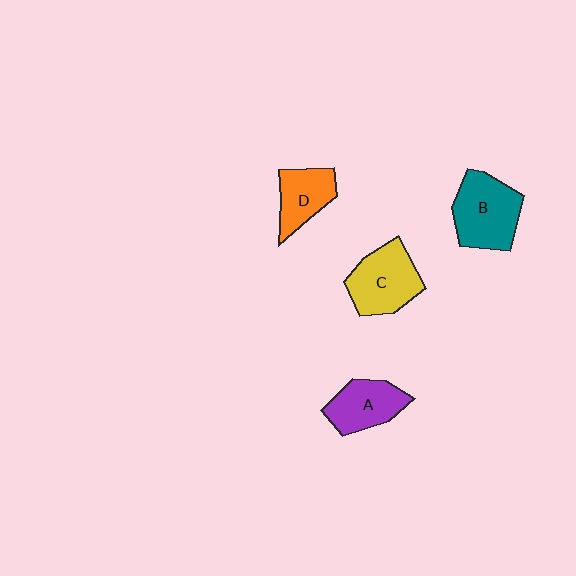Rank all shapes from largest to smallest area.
From largest to smallest: B (teal), C (yellow), A (purple), D (orange).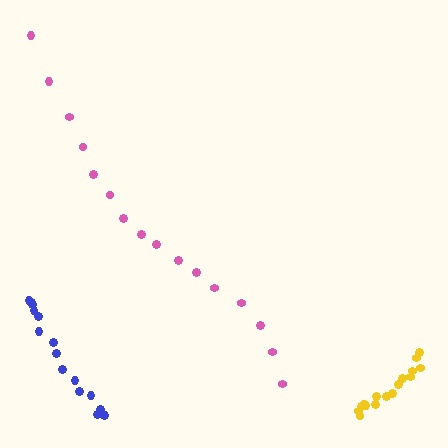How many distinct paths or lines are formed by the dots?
There are 3 distinct paths.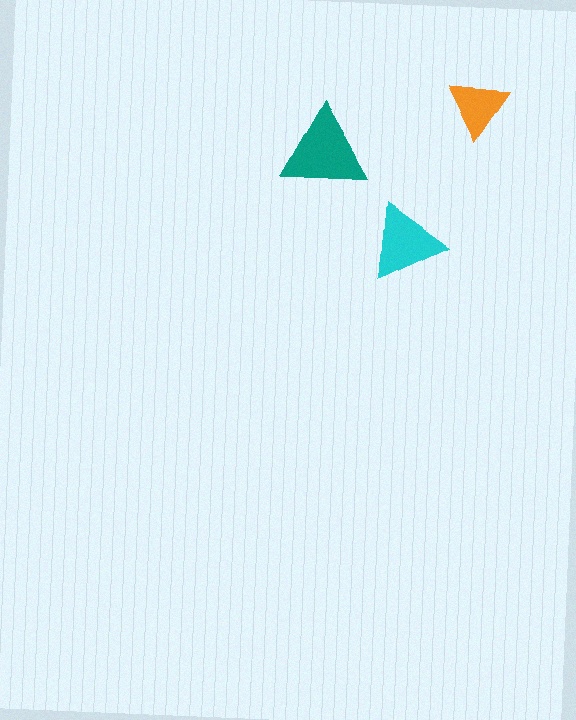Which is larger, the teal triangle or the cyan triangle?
The teal one.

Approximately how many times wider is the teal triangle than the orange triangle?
About 1.5 times wider.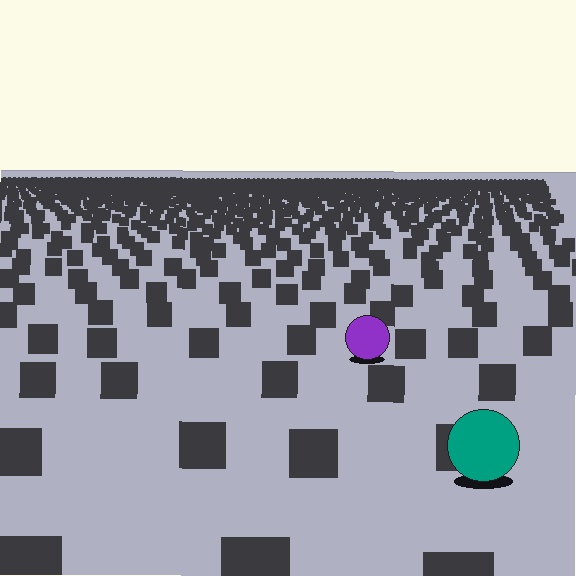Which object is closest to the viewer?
The teal circle is closest. The texture marks near it are larger and more spread out.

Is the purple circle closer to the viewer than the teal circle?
No. The teal circle is closer — you can tell from the texture gradient: the ground texture is coarser near it.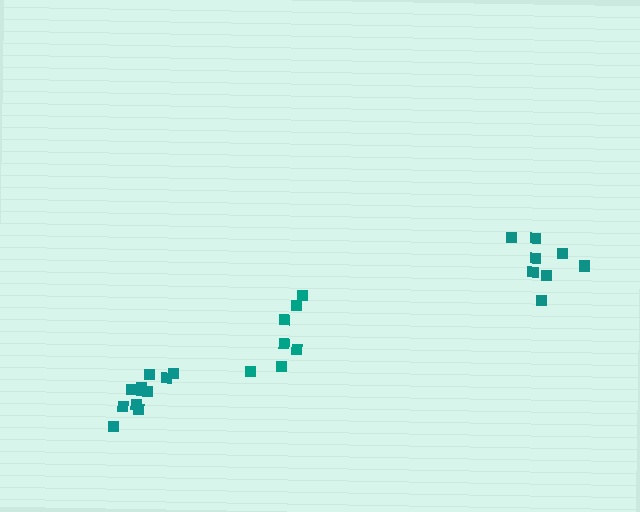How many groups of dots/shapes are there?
There are 3 groups.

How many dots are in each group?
Group 1: 7 dots, Group 2: 8 dots, Group 3: 11 dots (26 total).